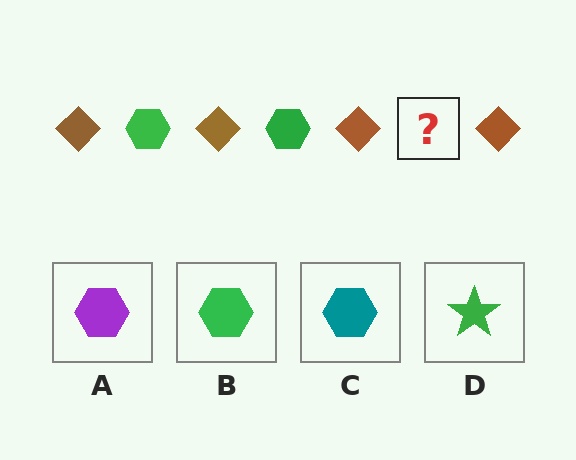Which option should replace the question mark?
Option B.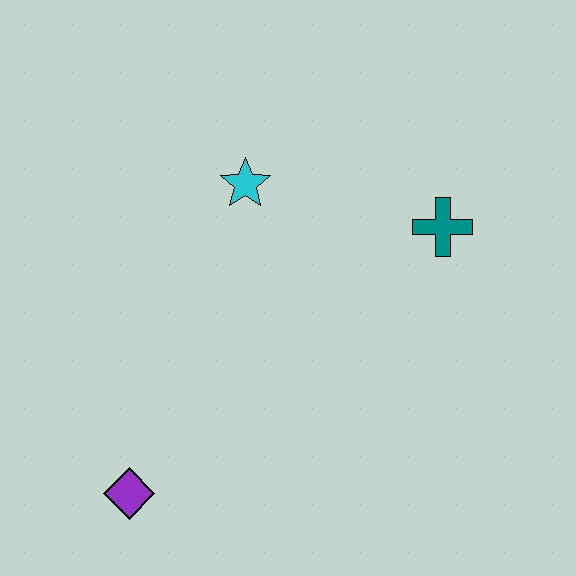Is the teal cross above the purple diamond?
Yes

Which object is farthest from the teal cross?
The purple diamond is farthest from the teal cross.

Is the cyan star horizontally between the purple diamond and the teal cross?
Yes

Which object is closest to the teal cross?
The cyan star is closest to the teal cross.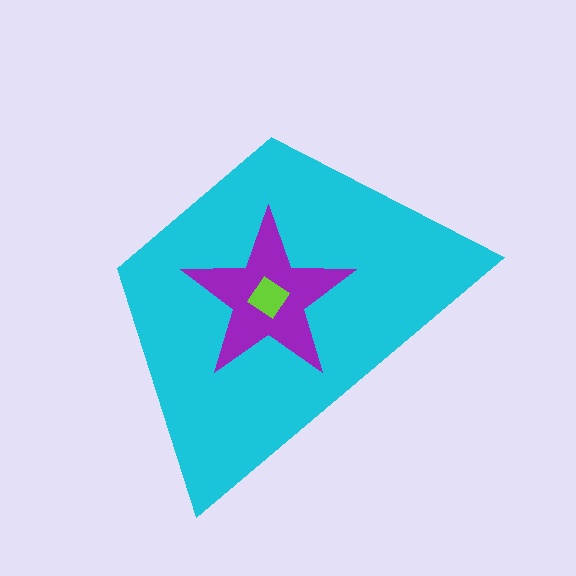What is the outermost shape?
The cyan trapezoid.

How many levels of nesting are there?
3.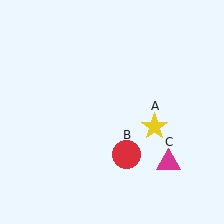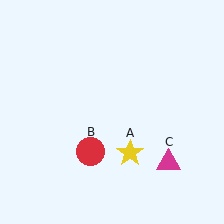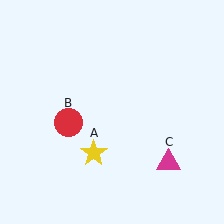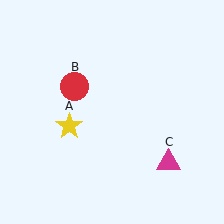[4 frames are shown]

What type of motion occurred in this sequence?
The yellow star (object A), red circle (object B) rotated clockwise around the center of the scene.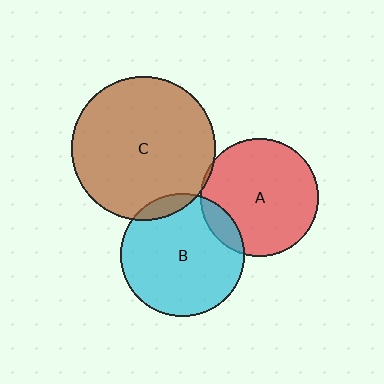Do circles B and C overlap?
Yes.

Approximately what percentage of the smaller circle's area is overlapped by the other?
Approximately 10%.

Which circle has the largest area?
Circle C (brown).